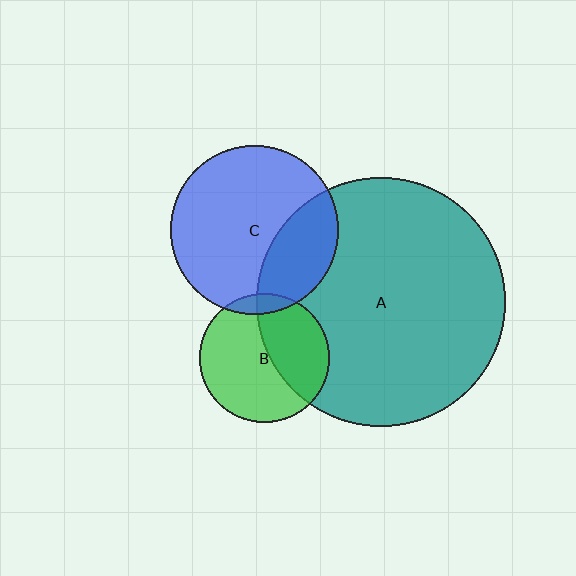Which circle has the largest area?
Circle A (teal).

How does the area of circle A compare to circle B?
Approximately 3.7 times.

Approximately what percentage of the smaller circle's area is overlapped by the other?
Approximately 30%.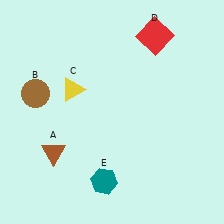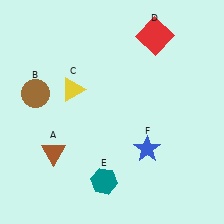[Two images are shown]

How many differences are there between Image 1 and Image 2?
There is 1 difference between the two images.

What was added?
A blue star (F) was added in Image 2.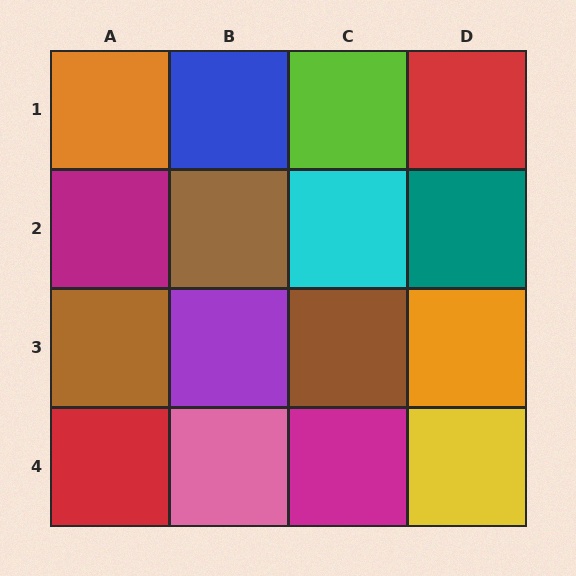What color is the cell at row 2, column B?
Brown.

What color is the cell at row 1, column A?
Orange.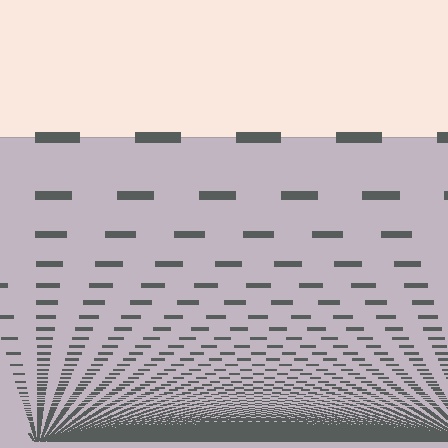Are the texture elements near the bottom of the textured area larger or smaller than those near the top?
Smaller. The gradient is inverted — elements near the bottom are smaller and denser.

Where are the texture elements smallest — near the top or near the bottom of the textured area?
Near the bottom.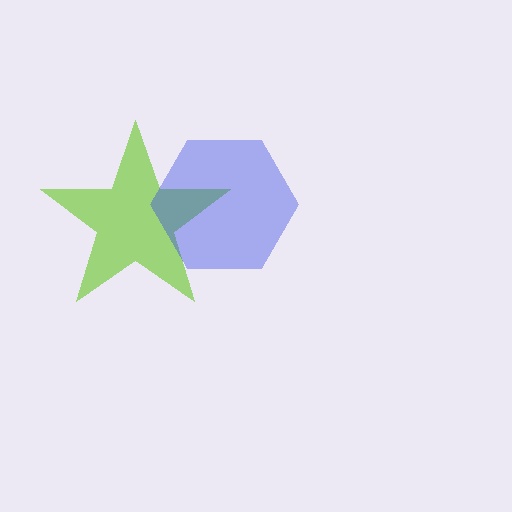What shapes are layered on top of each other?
The layered shapes are: a lime star, a blue hexagon.